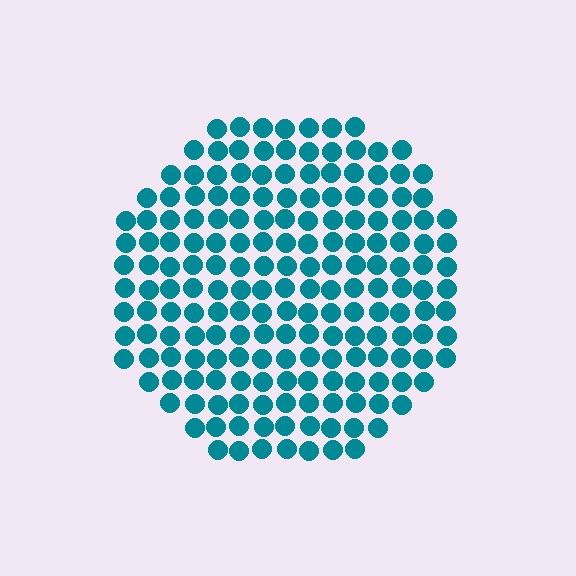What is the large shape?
The large shape is a circle.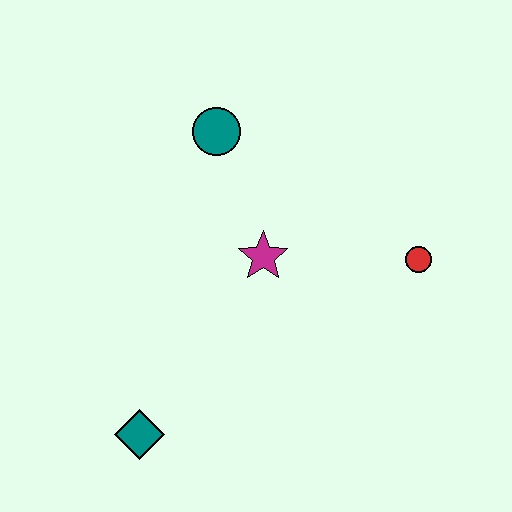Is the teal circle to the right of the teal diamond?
Yes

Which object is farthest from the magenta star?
The teal diamond is farthest from the magenta star.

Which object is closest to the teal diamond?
The magenta star is closest to the teal diamond.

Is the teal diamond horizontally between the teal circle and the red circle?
No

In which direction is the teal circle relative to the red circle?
The teal circle is to the left of the red circle.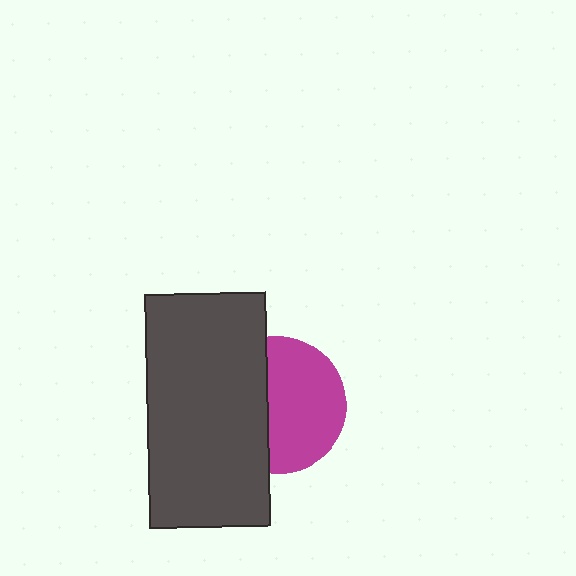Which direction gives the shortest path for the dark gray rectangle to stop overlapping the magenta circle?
Moving left gives the shortest separation.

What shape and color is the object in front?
The object in front is a dark gray rectangle.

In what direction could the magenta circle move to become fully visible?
The magenta circle could move right. That would shift it out from behind the dark gray rectangle entirely.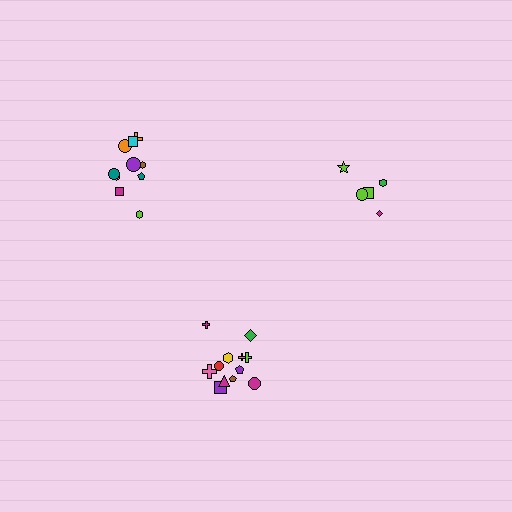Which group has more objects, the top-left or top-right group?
The top-left group.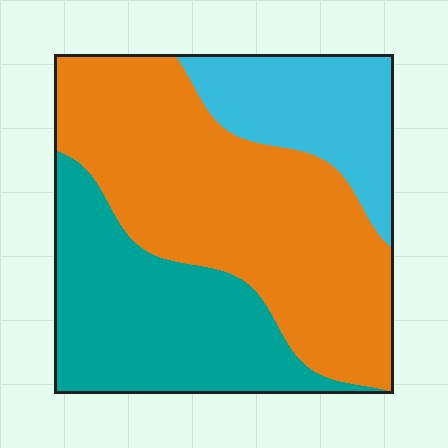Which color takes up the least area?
Cyan, at roughly 20%.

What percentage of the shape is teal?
Teal takes up about one third (1/3) of the shape.